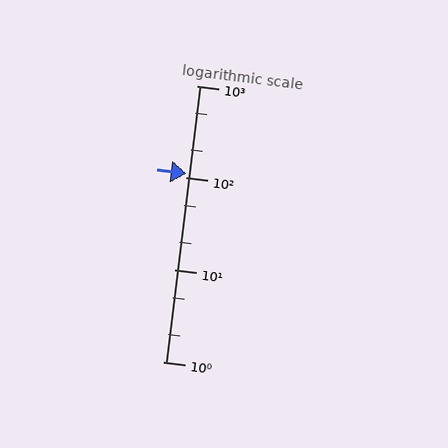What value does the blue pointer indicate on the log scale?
The pointer indicates approximately 110.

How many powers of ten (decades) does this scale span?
The scale spans 3 decades, from 1 to 1000.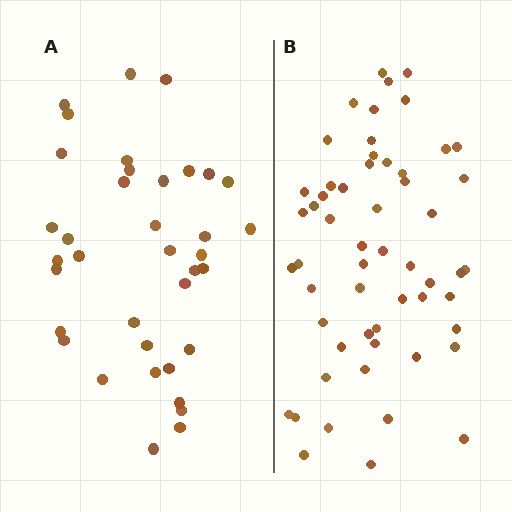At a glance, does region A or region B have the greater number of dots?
Region B (the right region) has more dots.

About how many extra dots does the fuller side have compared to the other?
Region B has approximately 20 more dots than region A.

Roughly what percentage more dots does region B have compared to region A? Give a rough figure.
About 50% more.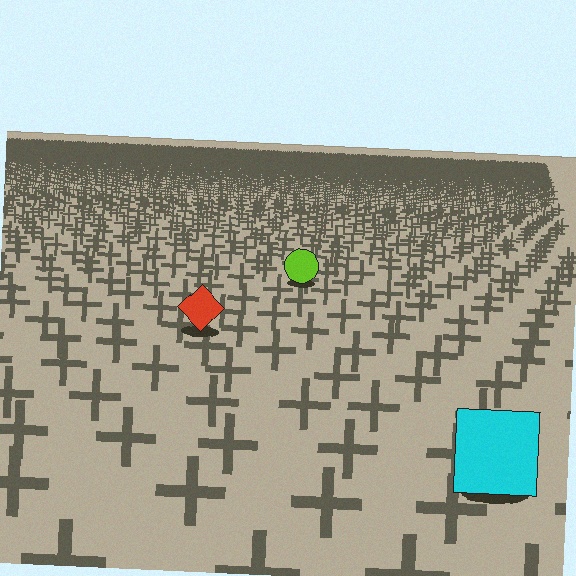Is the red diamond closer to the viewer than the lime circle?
Yes. The red diamond is closer — you can tell from the texture gradient: the ground texture is coarser near it.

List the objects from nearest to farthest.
From nearest to farthest: the cyan square, the red diamond, the lime circle.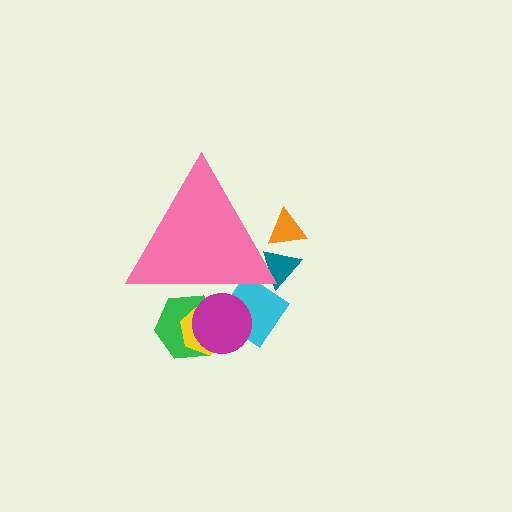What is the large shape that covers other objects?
A pink triangle.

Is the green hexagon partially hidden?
Yes, the green hexagon is partially hidden behind the pink triangle.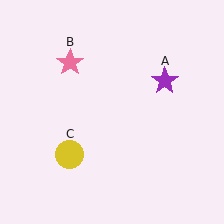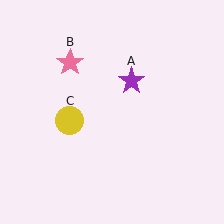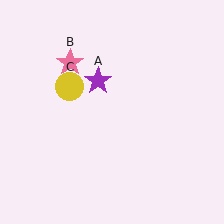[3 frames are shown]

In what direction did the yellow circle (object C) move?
The yellow circle (object C) moved up.